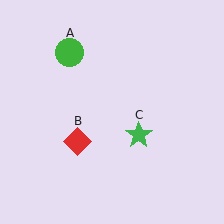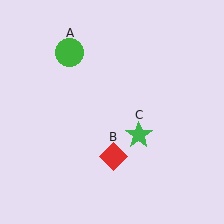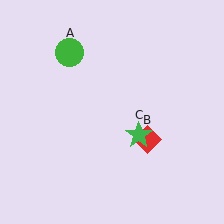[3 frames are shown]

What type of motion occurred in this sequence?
The red diamond (object B) rotated counterclockwise around the center of the scene.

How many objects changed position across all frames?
1 object changed position: red diamond (object B).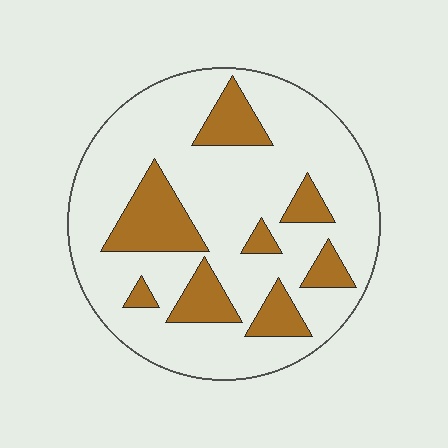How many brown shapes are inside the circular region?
8.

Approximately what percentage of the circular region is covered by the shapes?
Approximately 20%.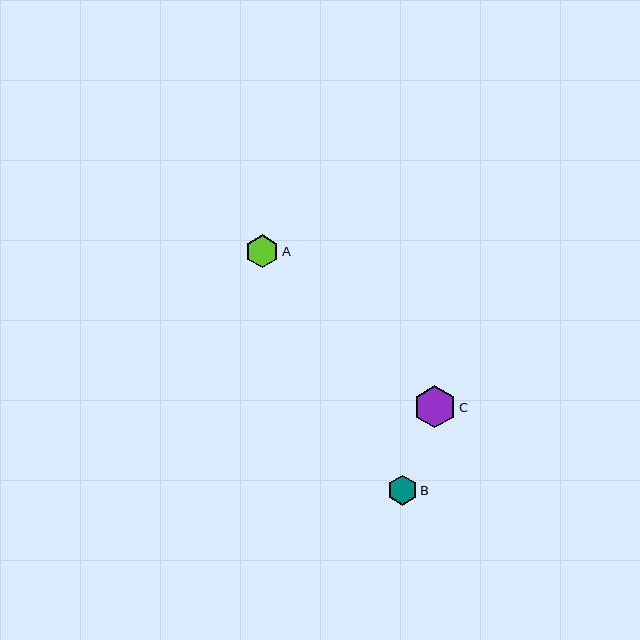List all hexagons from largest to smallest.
From largest to smallest: C, A, B.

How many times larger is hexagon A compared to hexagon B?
Hexagon A is approximately 1.1 times the size of hexagon B.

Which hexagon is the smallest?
Hexagon B is the smallest with a size of approximately 30 pixels.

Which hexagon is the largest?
Hexagon C is the largest with a size of approximately 42 pixels.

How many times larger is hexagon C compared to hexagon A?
Hexagon C is approximately 1.3 times the size of hexagon A.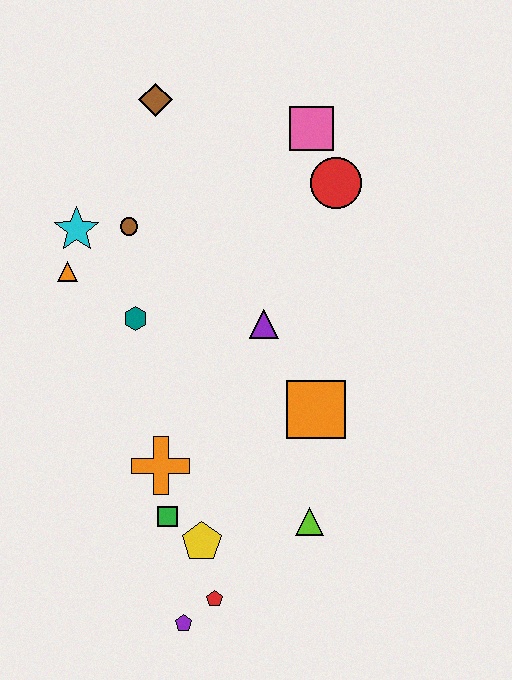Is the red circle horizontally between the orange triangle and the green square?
No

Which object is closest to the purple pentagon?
The red pentagon is closest to the purple pentagon.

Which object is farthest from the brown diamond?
The purple pentagon is farthest from the brown diamond.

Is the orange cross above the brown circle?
No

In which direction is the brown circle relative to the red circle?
The brown circle is to the left of the red circle.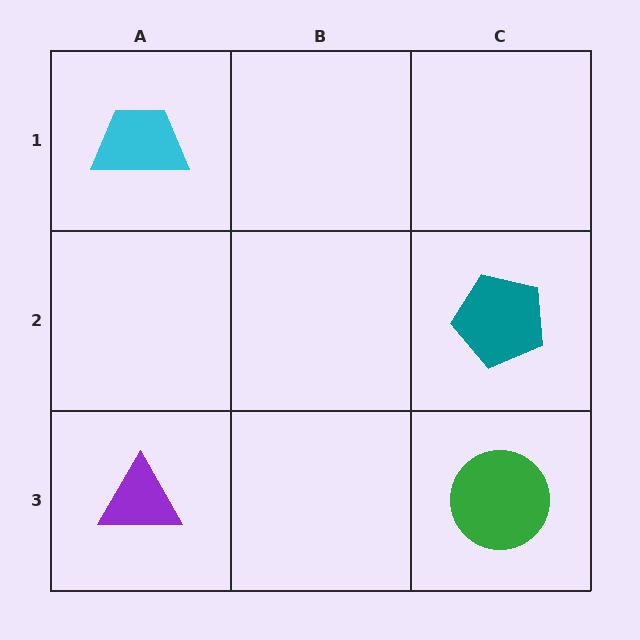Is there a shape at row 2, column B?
No, that cell is empty.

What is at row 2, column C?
A teal pentagon.